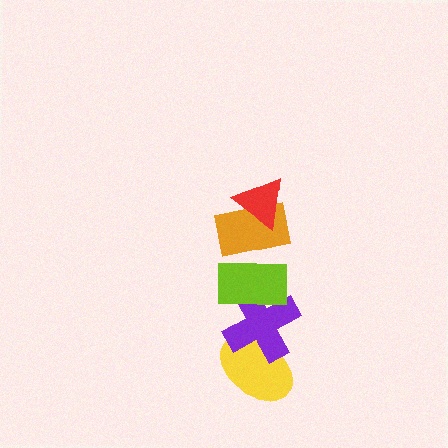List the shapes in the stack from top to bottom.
From top to bottom: the red triangle, the orange rectangle, the lime rectangle, the purple cross, the yellow ellipse.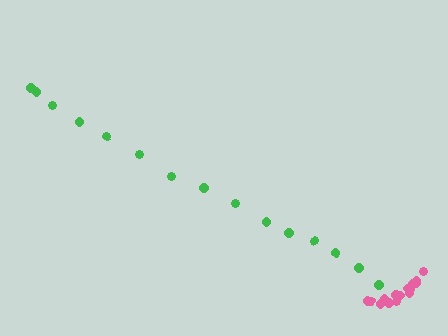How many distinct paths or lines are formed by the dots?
There are 2 distinct paths.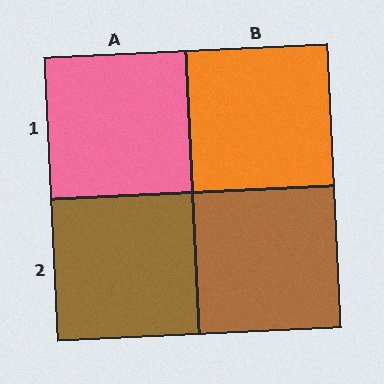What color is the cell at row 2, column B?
Brown.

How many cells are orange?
1 cell is orange.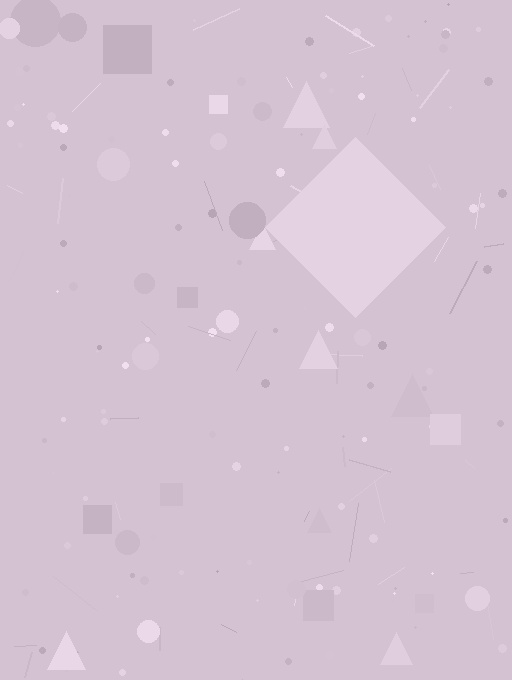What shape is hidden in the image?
A diamond is hidden in the image.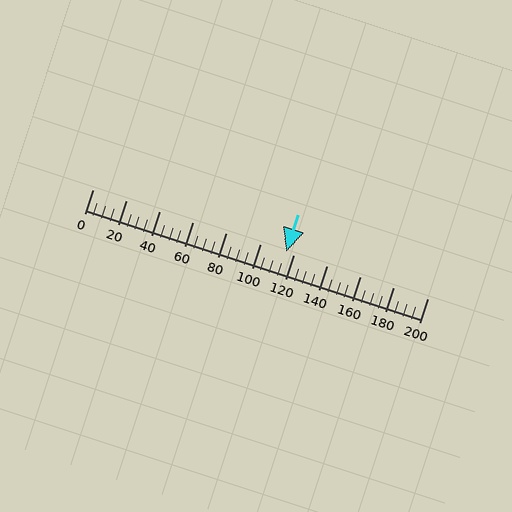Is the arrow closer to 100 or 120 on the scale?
The arrow is closer to 120.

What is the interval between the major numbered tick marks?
The major tick marks are spaced 20 units apart.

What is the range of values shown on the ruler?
The ruler shows values from 0 to 200.